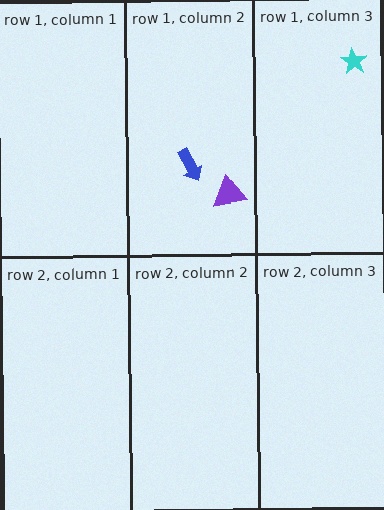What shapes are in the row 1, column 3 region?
The cyan star.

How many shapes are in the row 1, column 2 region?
2.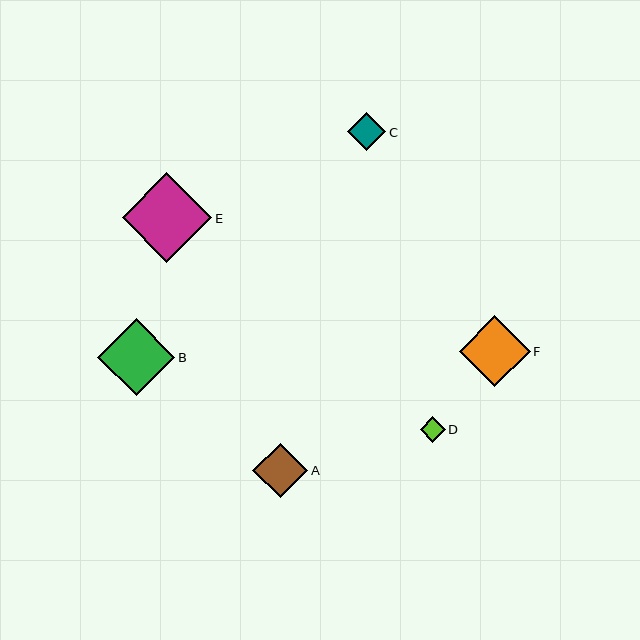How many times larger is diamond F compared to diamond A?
Diamond F is approximately 1.3 times the size of diamond A.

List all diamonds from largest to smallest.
From largest to smallest: E, B, F, A, C, D.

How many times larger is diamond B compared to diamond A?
Diamond B is approximately 1.4 times the size of diamond A.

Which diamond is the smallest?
Diamond D is the smallest with a size of approximately 25 pixels.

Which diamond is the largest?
Diamond E is the largest with a size of approximately 89 pixels.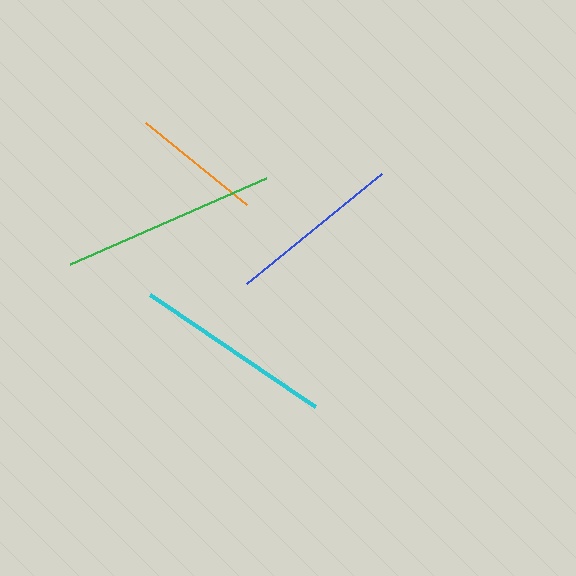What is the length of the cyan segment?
The cyan segment is approximately 199 pixels long.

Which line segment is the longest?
The green line is the longest at approximately 214 pixels.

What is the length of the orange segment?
The orange segment is approximately 129 pixels long.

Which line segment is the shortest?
The orange line is the shortest at approximately 129 pixels.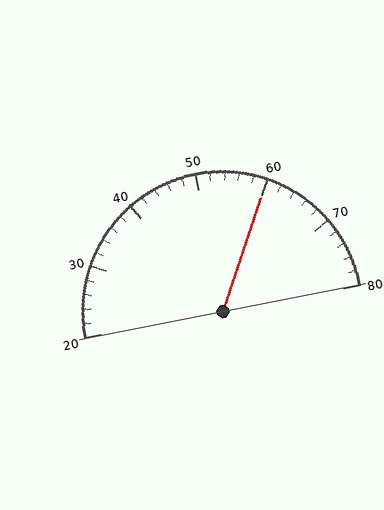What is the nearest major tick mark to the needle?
The nearest major tick mark is 60.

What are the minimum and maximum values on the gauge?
The gauge ranges from 20 to 80.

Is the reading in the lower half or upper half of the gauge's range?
The reading is in the upper half of the range (20 to 80).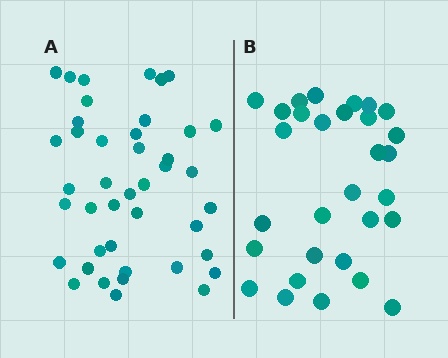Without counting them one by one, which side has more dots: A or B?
Region A (the left region) has more dots.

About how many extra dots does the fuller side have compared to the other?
Region A has roughly 12 or so more dots than region B.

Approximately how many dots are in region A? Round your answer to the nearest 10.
About 40 dots. (The exact count is 42, which rounds to 40.)